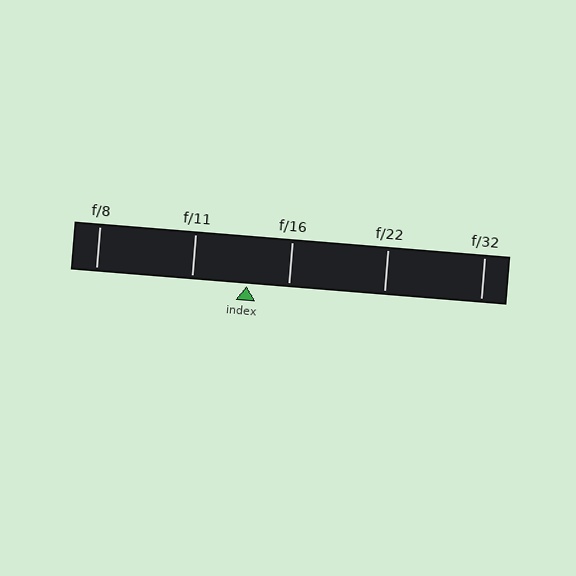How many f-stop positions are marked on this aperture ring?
There are 5 f-stop positions marked.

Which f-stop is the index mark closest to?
The index mark is closest to f/16.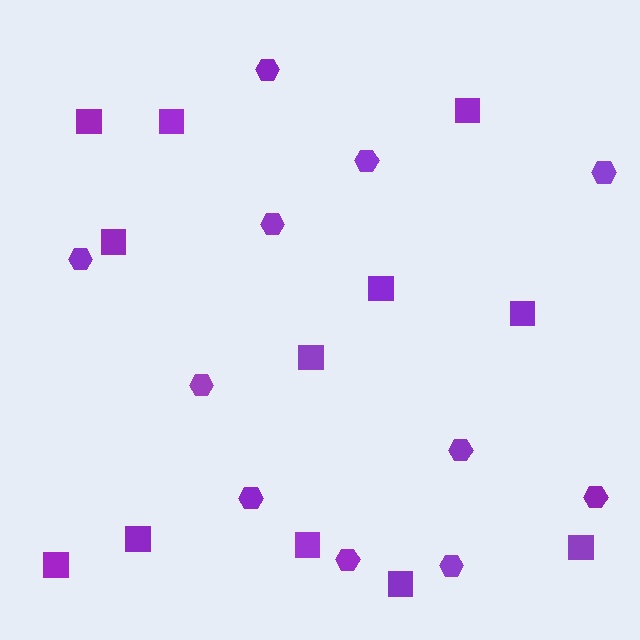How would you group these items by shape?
There are 2 groups: one group of hexagons (11) and one group of squares (12).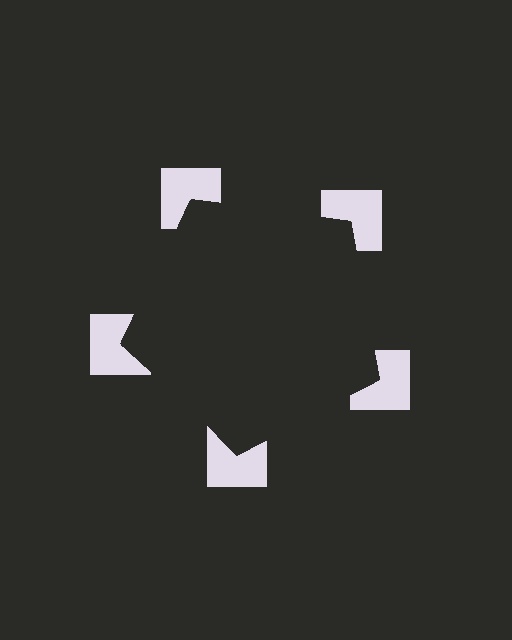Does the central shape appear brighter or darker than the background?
It typically appears slightly darker than the background, even though no actual brightness change is drawn.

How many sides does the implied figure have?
5 sides.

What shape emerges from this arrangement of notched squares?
An illusory pentagon — its edges are inferred from the aligned wedge cuts in the notched squares, not physically drawn.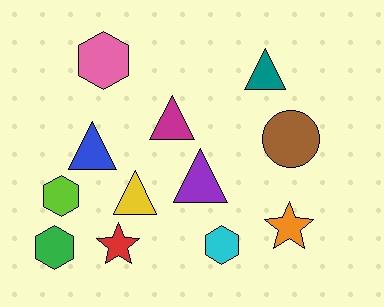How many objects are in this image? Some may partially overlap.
There are 12 objects.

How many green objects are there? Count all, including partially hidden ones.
There is 1 green object.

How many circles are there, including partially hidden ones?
There is 1 circle.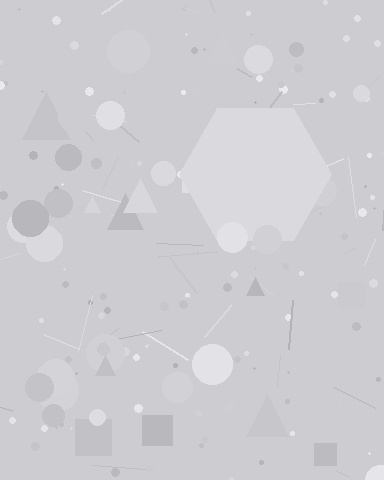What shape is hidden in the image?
A hexagon is hidden in the image.